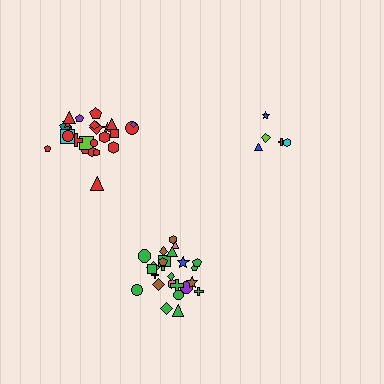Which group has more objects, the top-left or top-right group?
The top-left group.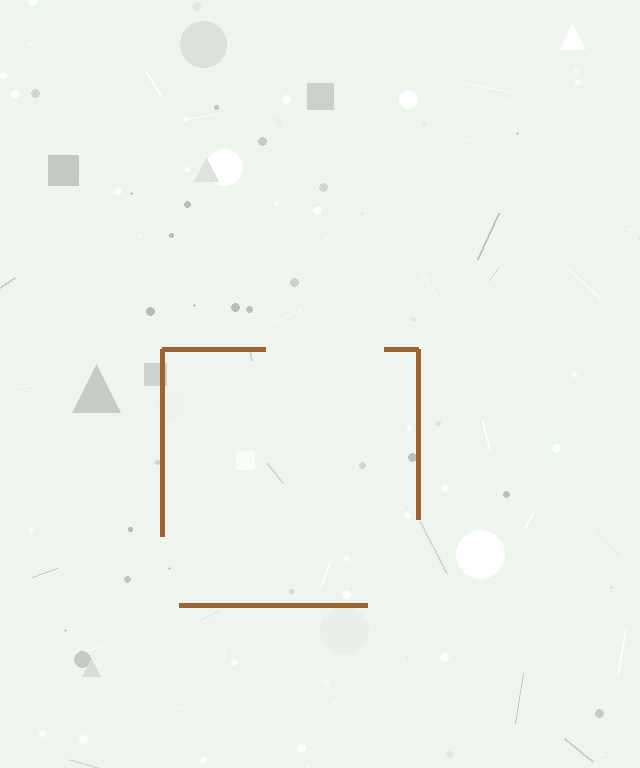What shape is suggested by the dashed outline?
The dashed outline suggests a square.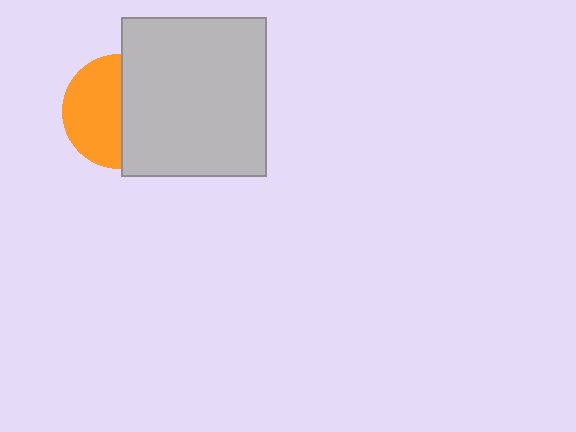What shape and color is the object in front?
The object in front is a light gray rectangle.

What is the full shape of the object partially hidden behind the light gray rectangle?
The partially hidden object is an orange circle.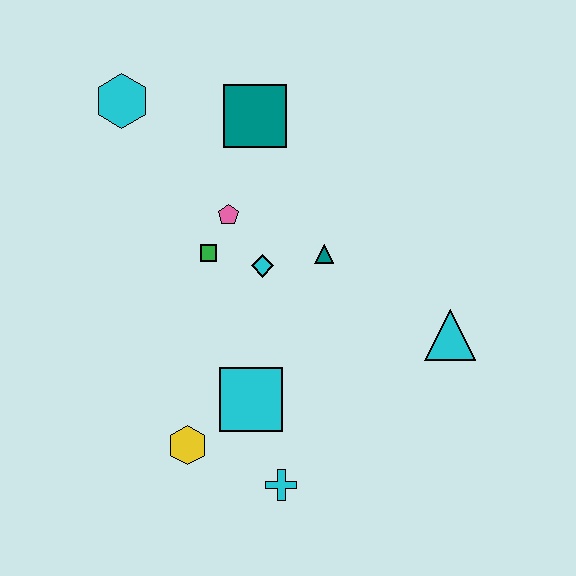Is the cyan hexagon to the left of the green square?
Yes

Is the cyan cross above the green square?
No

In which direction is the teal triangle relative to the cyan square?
The teal triangle is above the cyan square.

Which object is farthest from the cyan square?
The cyan hexagon is farthest from the cyan square.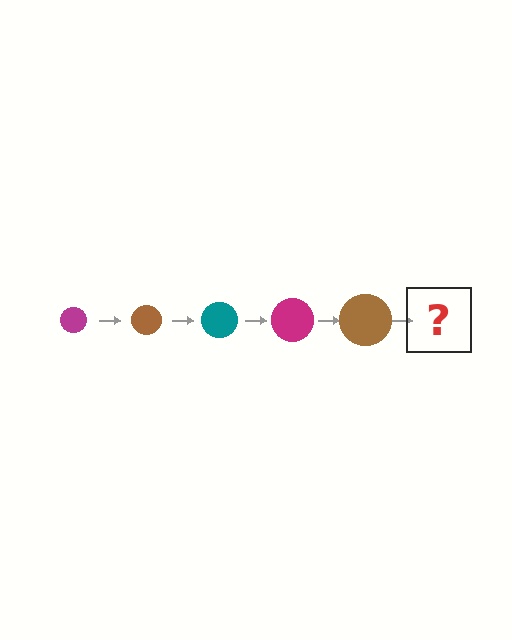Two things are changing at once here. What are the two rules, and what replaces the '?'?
The two rules are that the circle grows larger each step and the color cycles through magenta, brown, and teal. The '?' should be a teal circle, larger than the previous one.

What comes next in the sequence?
The next element should be a teal circle, larger than the previous one.